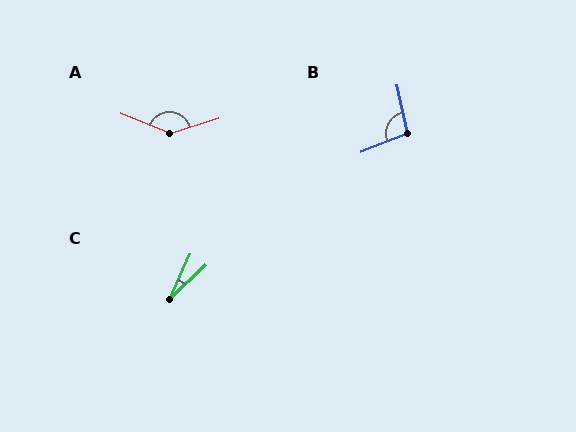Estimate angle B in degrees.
Approximately 100 degrees.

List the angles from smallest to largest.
C (22°), B (100°), A (141°).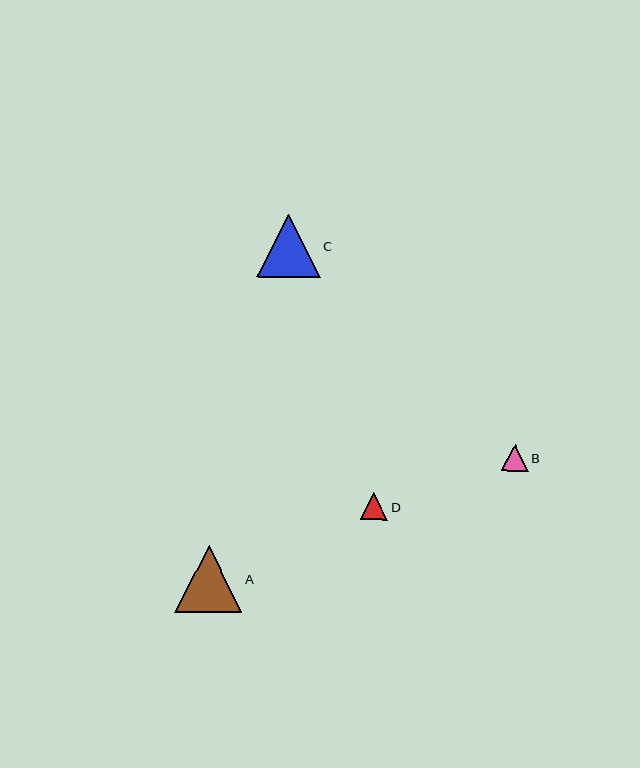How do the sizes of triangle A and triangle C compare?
Triangle A and triangle C are approximately the same size.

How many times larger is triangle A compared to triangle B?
Triangle A is approximately 2.5 times the size of triangle B.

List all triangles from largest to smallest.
From largest to smallest: A, C, D, B.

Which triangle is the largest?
Triangle A is the largest with a size of approximately 67 pixels.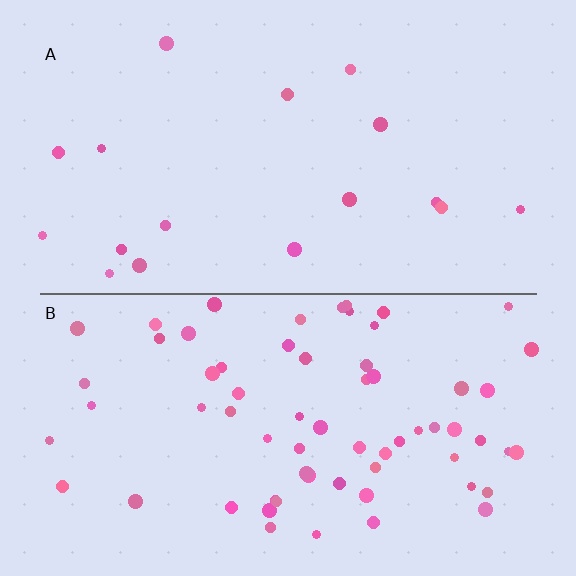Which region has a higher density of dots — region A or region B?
B (the bottom).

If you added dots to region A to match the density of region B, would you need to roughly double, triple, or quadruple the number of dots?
Approximately quadruple.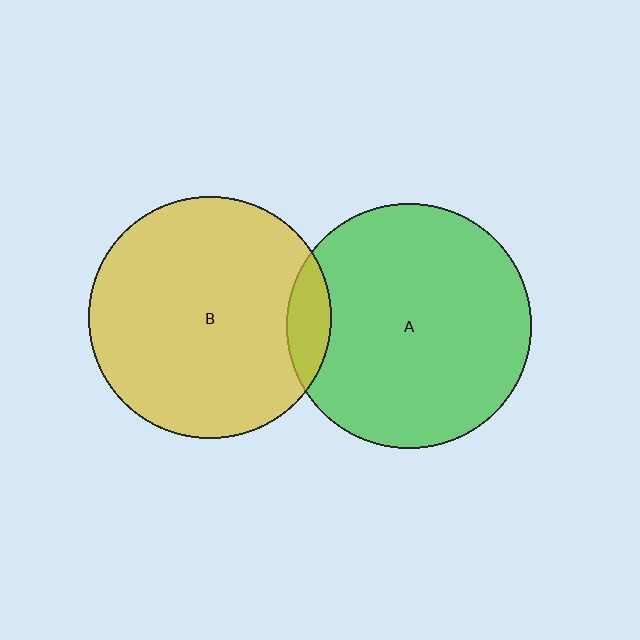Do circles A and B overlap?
Yes.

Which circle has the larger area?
Circle A (green).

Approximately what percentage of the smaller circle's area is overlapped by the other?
Approximately 10%.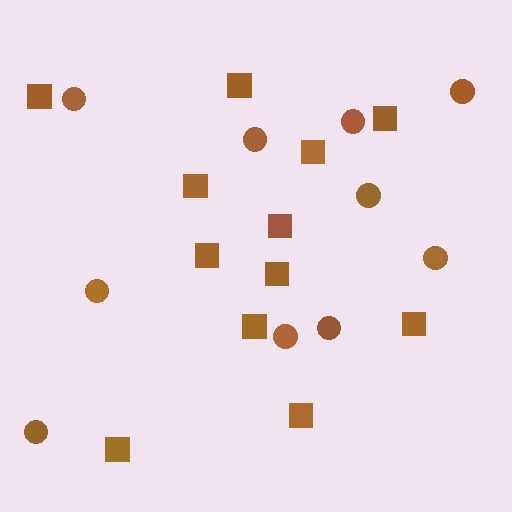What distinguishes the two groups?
There are 2 groups: one group of circles (10) and one group of squares (12).